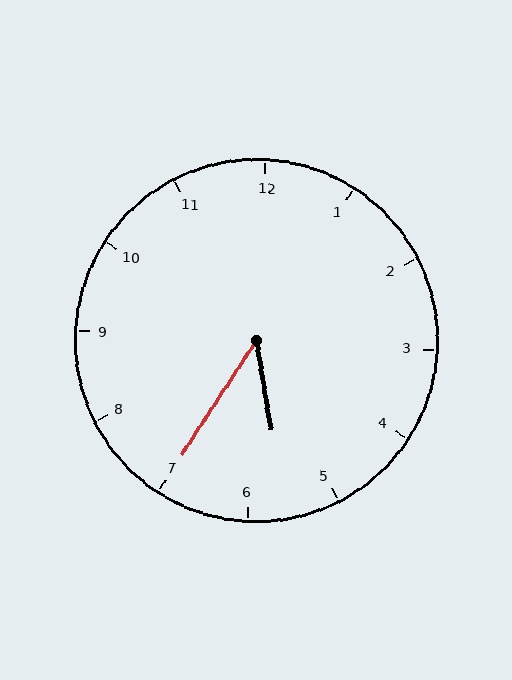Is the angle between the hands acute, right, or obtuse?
It is acute.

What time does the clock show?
5:35.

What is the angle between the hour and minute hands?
Approximately 42 degrees.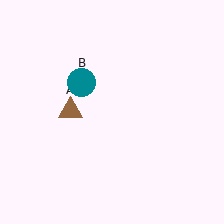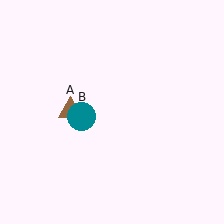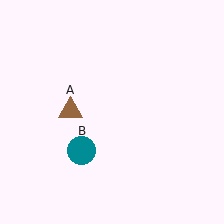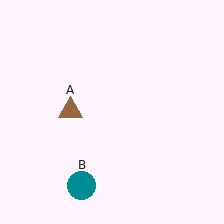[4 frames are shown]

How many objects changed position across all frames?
1 object changed position: teal circle (object B).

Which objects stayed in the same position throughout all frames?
Brown triangle (object A) remained stationary.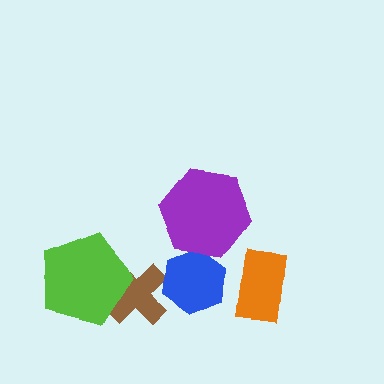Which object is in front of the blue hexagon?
The purple hexagon is in front of the blue hexagon.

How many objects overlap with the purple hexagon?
1 object overlaps with the purple hexagon.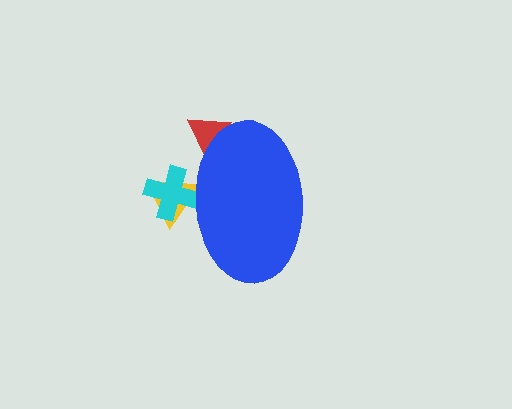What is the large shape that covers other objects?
A blue ellipse.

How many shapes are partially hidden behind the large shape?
3 shapes are partially hidden.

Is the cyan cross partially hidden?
Yes, the cyan cross is partially hidden behind the blue ellipse.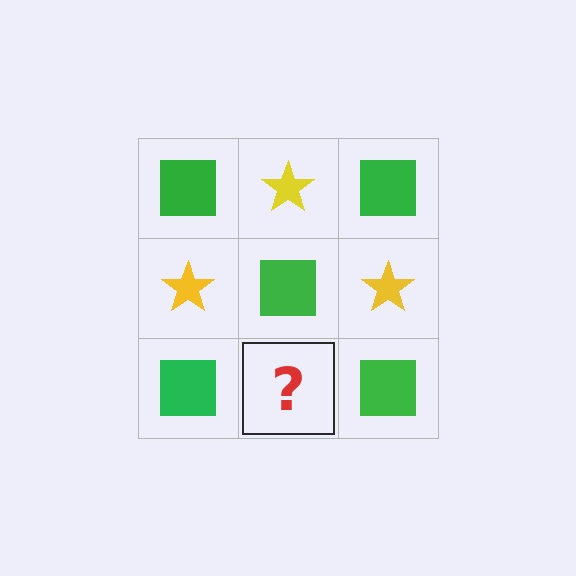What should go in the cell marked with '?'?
The missing cell should contain a yellow star.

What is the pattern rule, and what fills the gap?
The rule is that it alternates green square and yellow star in a checkerboard pattern. The gap should be filled with a yellow star.